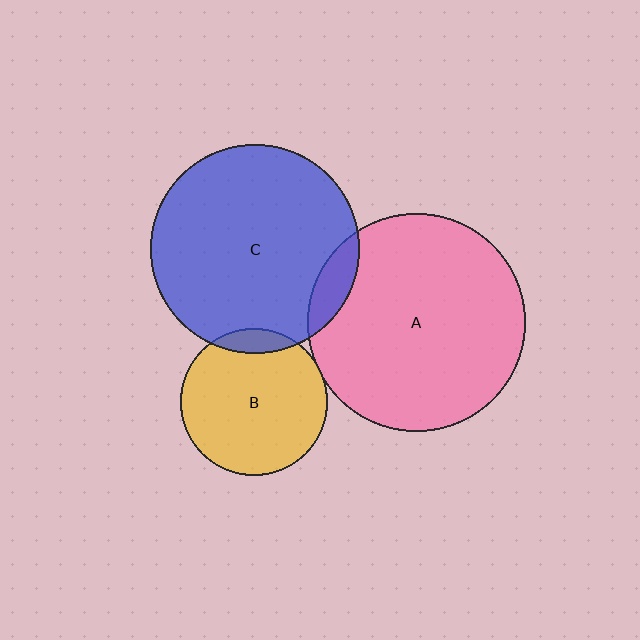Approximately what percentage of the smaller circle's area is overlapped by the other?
Approximately 10%.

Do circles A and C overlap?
Yes.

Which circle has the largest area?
Circle A (pink).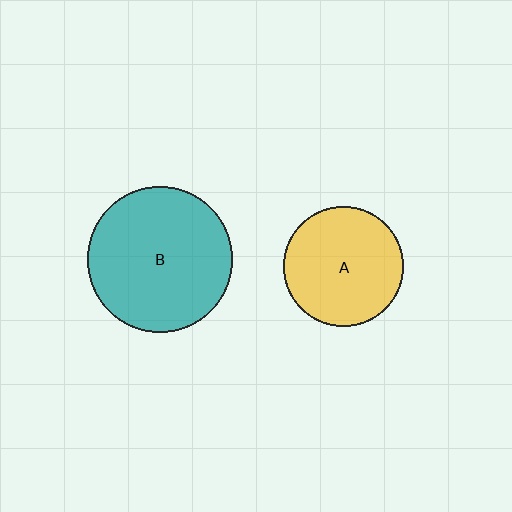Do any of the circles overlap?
No, none of the circles overlap.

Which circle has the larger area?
Circle B (teal).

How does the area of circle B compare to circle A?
Approximately 1.5 times.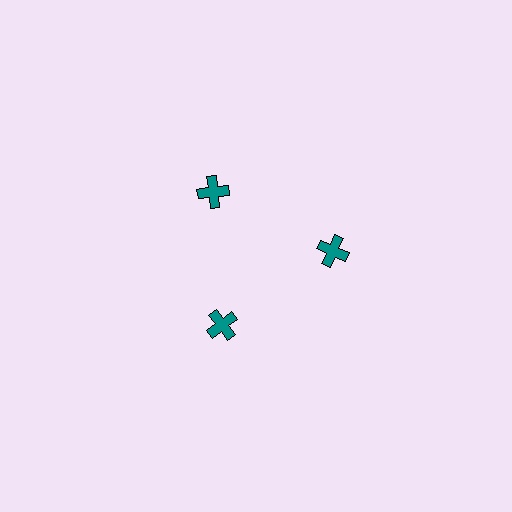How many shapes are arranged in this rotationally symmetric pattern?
There are 3 shapes, arranged in 3 groups of 1.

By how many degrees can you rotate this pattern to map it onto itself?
The pattern maps onto itself every 120 degrees of rotation.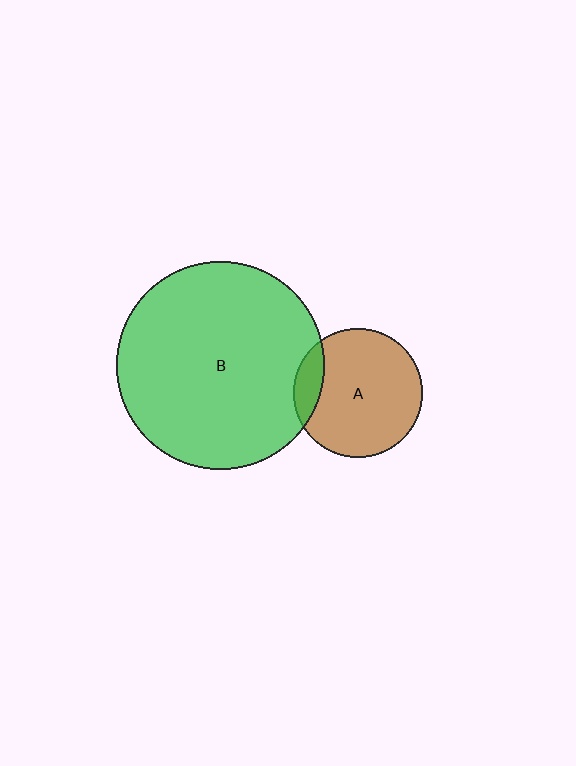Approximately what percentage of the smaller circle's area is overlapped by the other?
Approximately 15%.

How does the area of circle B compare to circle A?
Approximately 2.6 times.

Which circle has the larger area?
Circle B (green).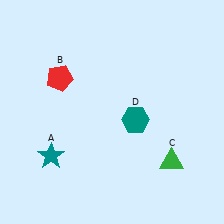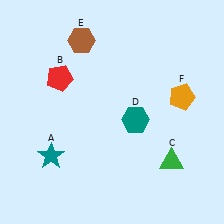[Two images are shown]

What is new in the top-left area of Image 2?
A brown hexagon (E) was added in the top-left area of Image 2.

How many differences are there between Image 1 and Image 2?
There are 2 differences between the two images.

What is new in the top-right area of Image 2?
An orange pentagon (F) was added in the top-right area of Image 2.